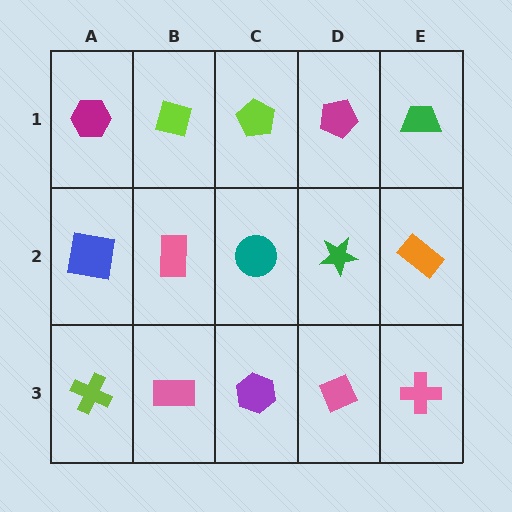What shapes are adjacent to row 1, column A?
A blue square (row 2, column A), a lime square (row 1, column B).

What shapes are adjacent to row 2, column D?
A magenta pentagon (row 1, column D), a pink diamond (row 3, column D), a teal circle (row 2, column C), an orange rectangle (row 2, column E).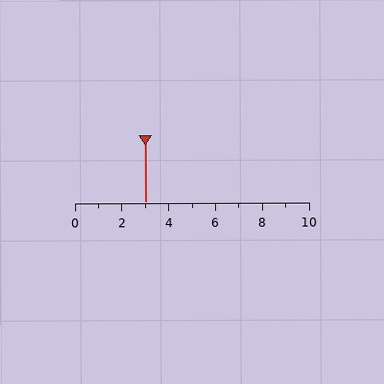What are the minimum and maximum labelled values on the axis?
The axis runs from 0 to 10.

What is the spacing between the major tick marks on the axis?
The major ticks are spaced 2 apart.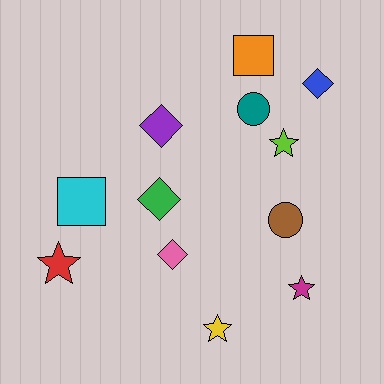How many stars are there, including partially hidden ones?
There are 4 stars.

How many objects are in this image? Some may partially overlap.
There are 12 objects.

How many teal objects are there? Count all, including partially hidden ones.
There is 1 teal object.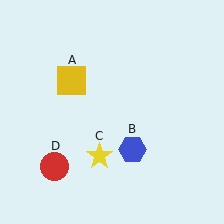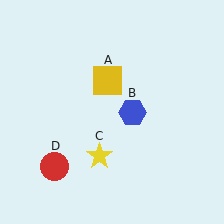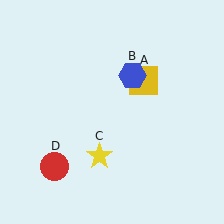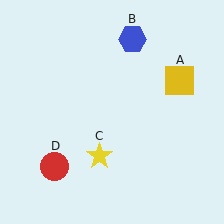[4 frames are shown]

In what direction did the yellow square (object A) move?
The yellow square (object A) moved right.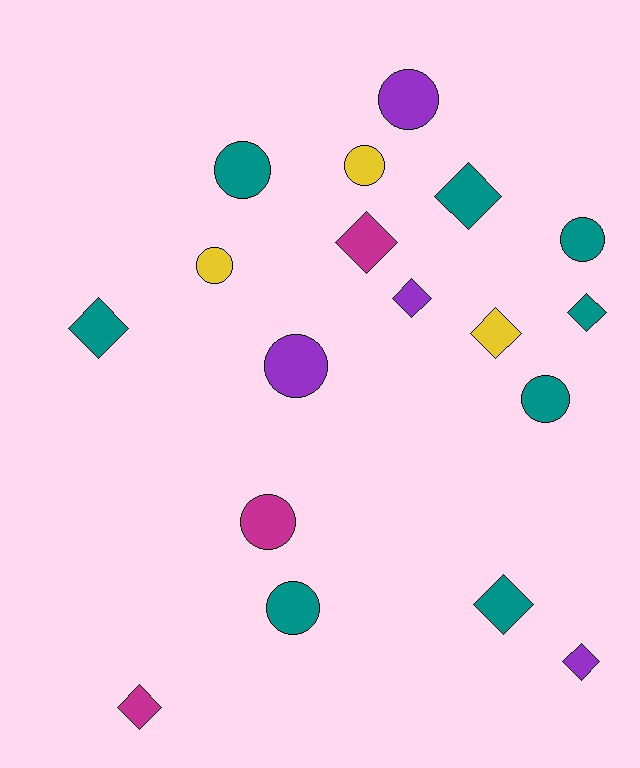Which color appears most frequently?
Teal, with 8 objects.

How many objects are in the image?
There are 18 objects.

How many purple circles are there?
There are 2 purple circles.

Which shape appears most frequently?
Diamond, with 9 objects.